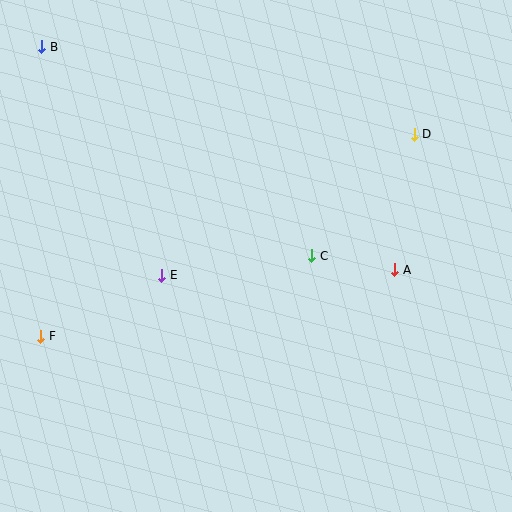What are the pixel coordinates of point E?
Point E is at (162, 275).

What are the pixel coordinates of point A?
Point A is at (395, 270).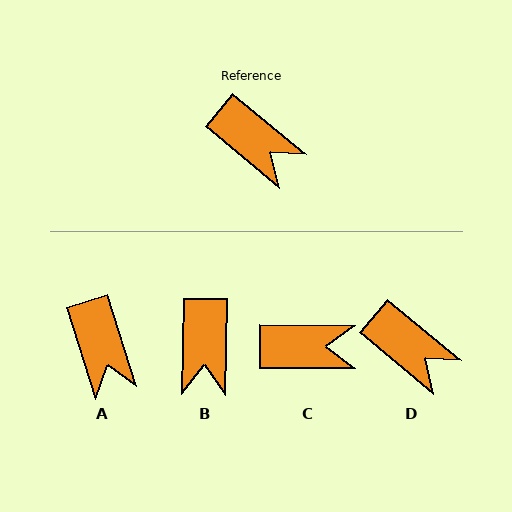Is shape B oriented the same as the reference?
No, it is off by about 51 degrees.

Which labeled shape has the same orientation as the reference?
D.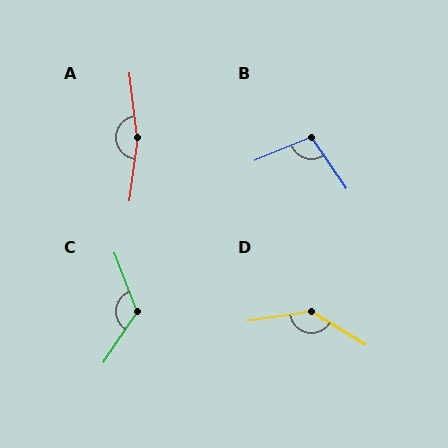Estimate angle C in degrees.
Approximately 125 degrees.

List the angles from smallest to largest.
B (101°), C (125°), D (140°), A (165°).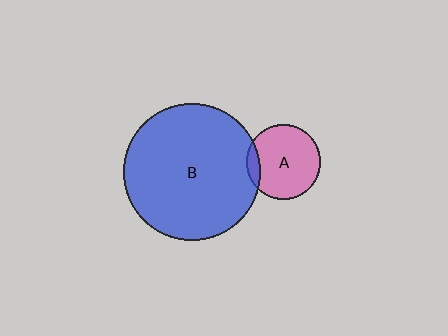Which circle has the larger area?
Circle B (blue).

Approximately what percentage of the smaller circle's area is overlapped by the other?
Approximately 10%.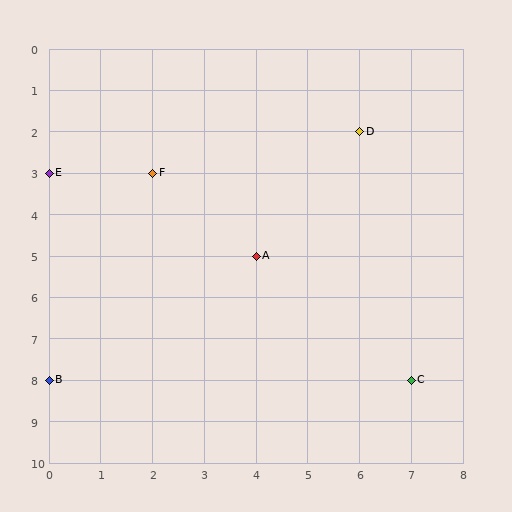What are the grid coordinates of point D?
Point D is at grid coordinates (6, 2).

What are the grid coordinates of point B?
Point B is at grid coordinates (0, 8).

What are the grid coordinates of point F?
Point F is at grid coordinates (2, 3).